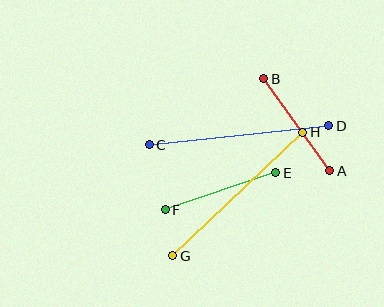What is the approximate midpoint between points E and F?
The midpoint is at approximately (221, 191) pixels.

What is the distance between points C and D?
The distance is approximately 181 pixels.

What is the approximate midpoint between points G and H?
The midpoint is at approximately (238, 194) pixels.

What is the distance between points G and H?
The distance is approximately 179 pixels.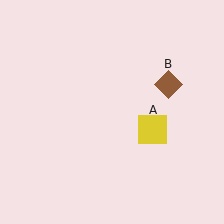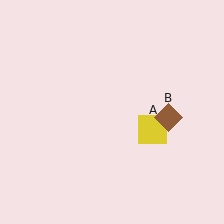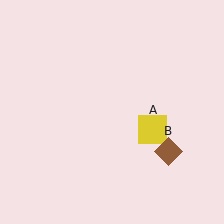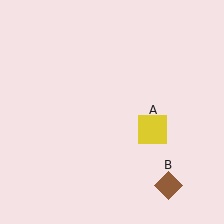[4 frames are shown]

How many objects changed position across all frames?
1 object changed position: brown diamond (object B).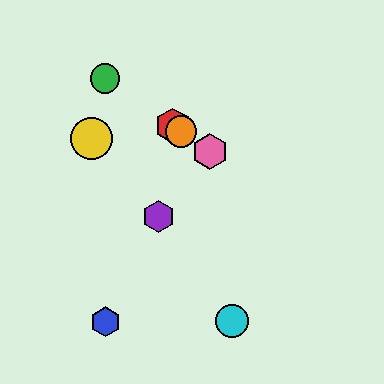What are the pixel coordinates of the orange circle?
The orange circle is at (181, 131).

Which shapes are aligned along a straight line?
The red hexagon, the green circle, the orange circle, the pink hexagon are aligned along a straight line.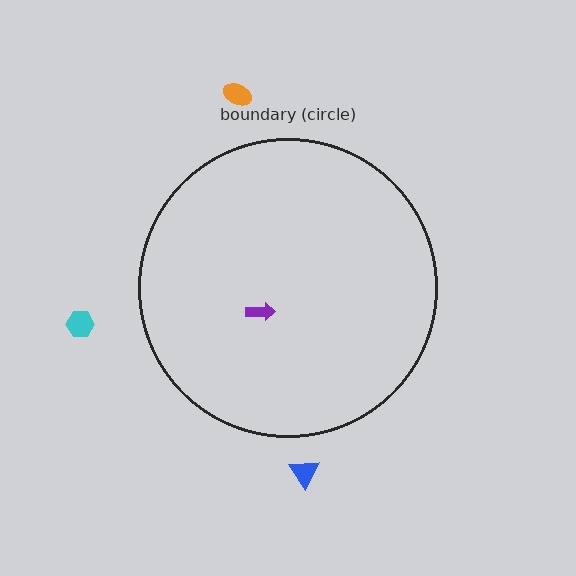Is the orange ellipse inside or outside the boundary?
Outside.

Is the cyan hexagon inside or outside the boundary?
Outside.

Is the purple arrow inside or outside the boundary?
Inside.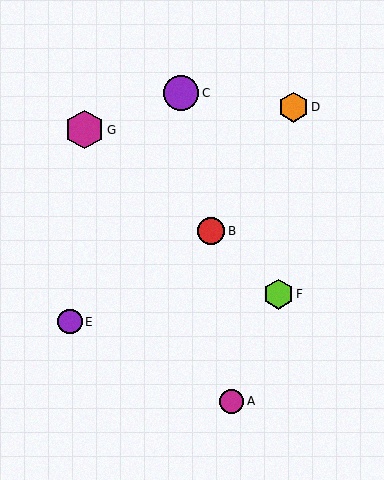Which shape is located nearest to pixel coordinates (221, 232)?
The red circle (labeled B) at (211, 231) is nearest to that location.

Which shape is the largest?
The magenta hexagon (labeled G) is the largest.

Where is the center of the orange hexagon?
The center of the orange hexagon is at (293, 107).